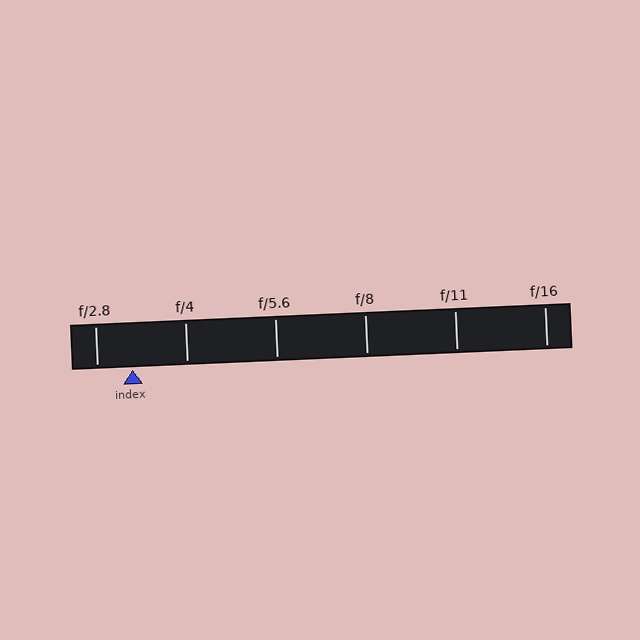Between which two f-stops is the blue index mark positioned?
The index mark is between f/2.8 and f/4.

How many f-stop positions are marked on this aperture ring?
There are 6 f-stop positions marked.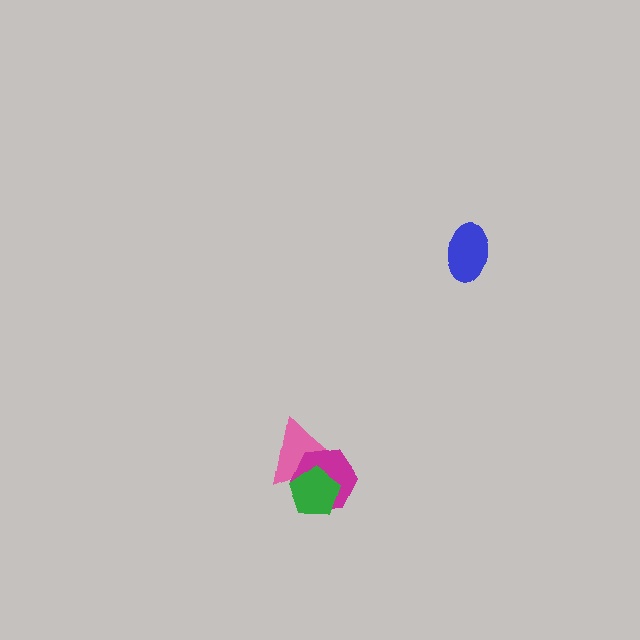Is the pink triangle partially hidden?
Yes, it is partially covered by another shape.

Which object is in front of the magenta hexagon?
The green pentagon is in front of the magenta hexagon.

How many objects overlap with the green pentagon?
2 objects overlap with the green pentagon.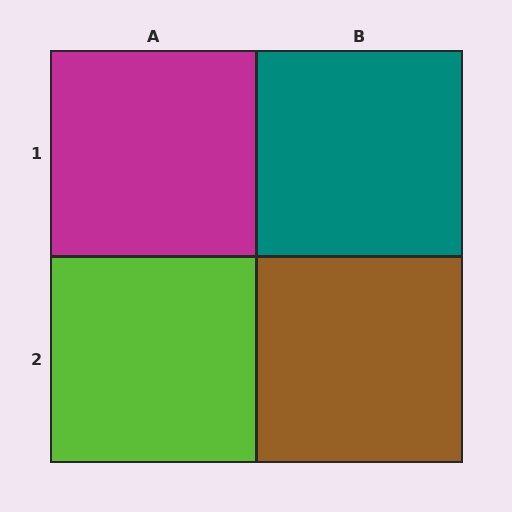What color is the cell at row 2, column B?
Brown.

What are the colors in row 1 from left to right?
Magenta, teal.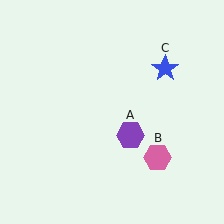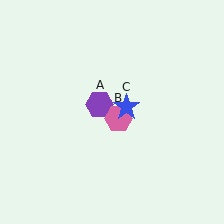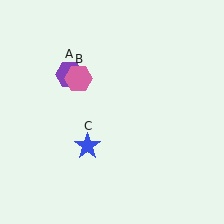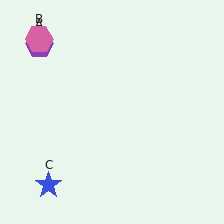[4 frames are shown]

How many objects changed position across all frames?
3 objects changed position: purple hexagon (object A), pink hexagon (object B), blue star (object C).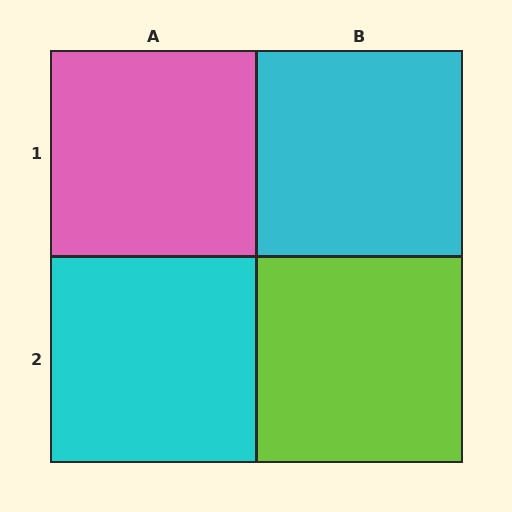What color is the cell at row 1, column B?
Cyan.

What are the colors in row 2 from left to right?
Cyan, lime.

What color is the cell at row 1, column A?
Pink.